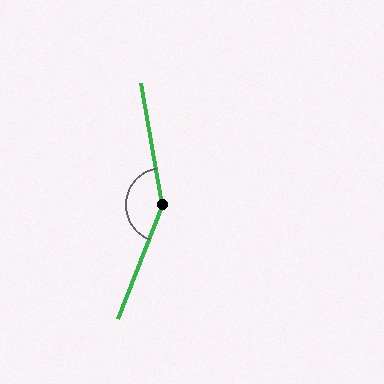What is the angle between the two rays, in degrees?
Approximately 149 degrees.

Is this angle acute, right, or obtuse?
It is obtuse.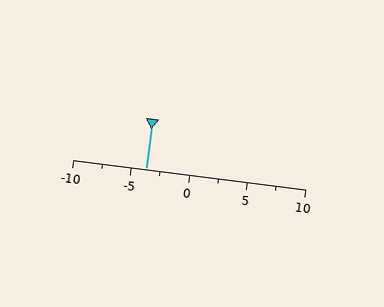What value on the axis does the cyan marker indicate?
The marker indicates approximately -3.8.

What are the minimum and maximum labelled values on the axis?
The axis runs from -10 to 10.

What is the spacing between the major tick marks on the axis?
The major ticks are spaced 5 apart.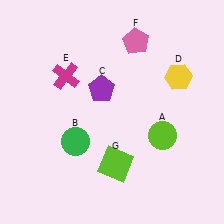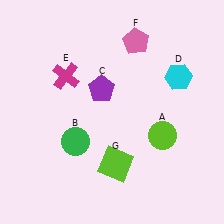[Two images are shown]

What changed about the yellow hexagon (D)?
In Image 1, D is yellow. In Image 2, it changed to cyan.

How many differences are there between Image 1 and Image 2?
There is 1 difference between the two images.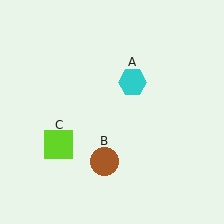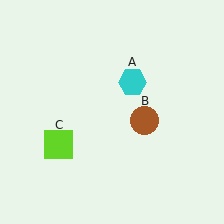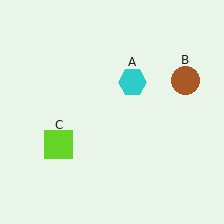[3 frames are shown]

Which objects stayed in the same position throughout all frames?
Cyan hexagon (object A) and lime square (object C) remained stationary.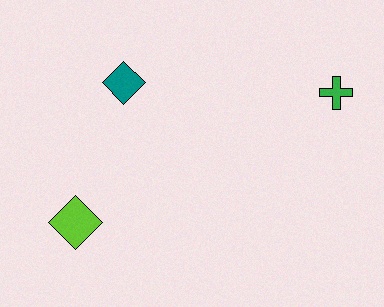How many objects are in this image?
There are 3 objects.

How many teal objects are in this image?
There is 1 teal object.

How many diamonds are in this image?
There are 2 diamonds.